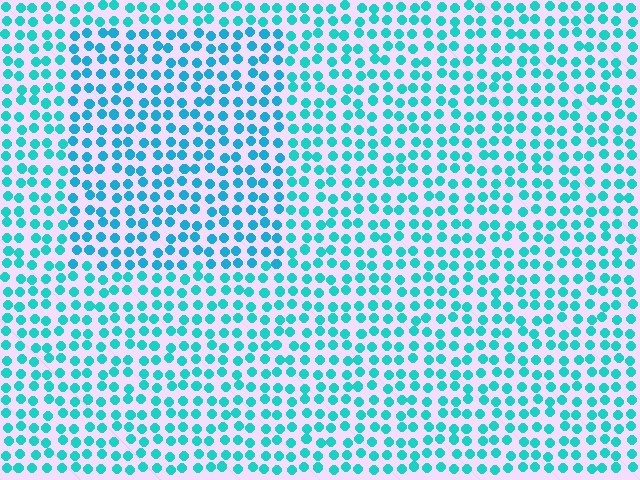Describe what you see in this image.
The image is filled with small cyan elements in a uniform arrangement. A rectangle-shaped region is visible where the elements are tinted to a slightly different hue, forming a subtle color boundary.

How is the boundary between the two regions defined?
The boundary is defined purely by a slight shift in hue (about 18 degrees). Spacing, size, and orientation are identical on both sides.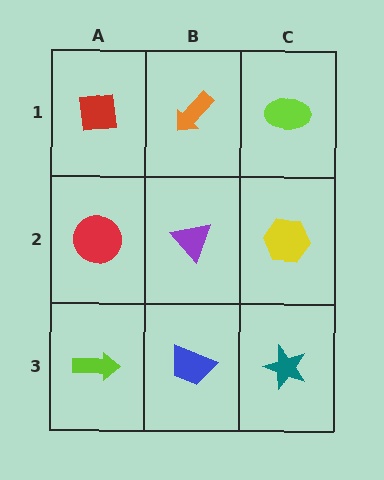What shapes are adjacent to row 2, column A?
A red square (row 1, column A), a lime arrow (row 3, column A), a purple triangle (row 2, column B).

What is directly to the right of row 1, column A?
An orange arrow.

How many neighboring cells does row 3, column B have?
3.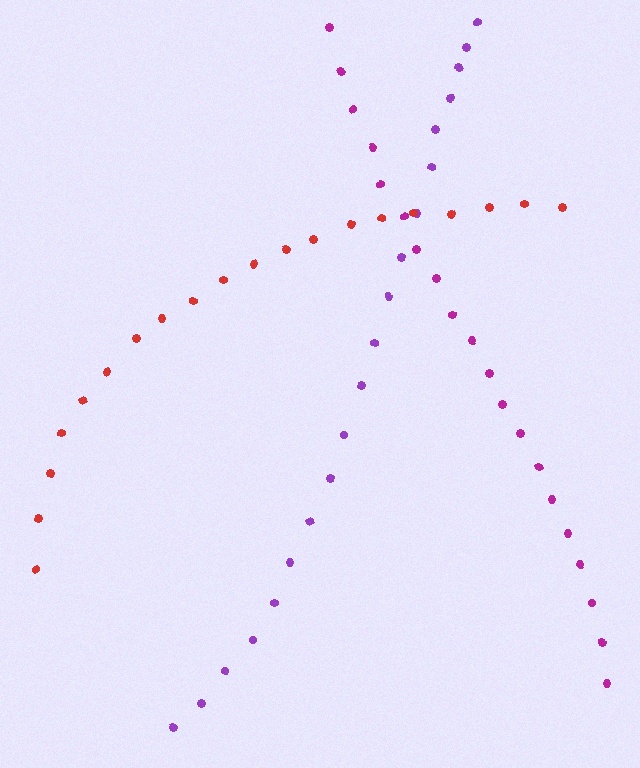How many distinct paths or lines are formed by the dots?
There are 3 distinct paths.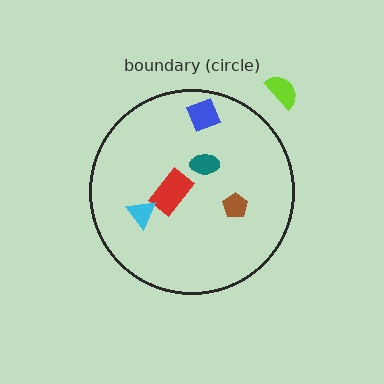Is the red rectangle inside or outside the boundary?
Inside.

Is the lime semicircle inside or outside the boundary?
Outside.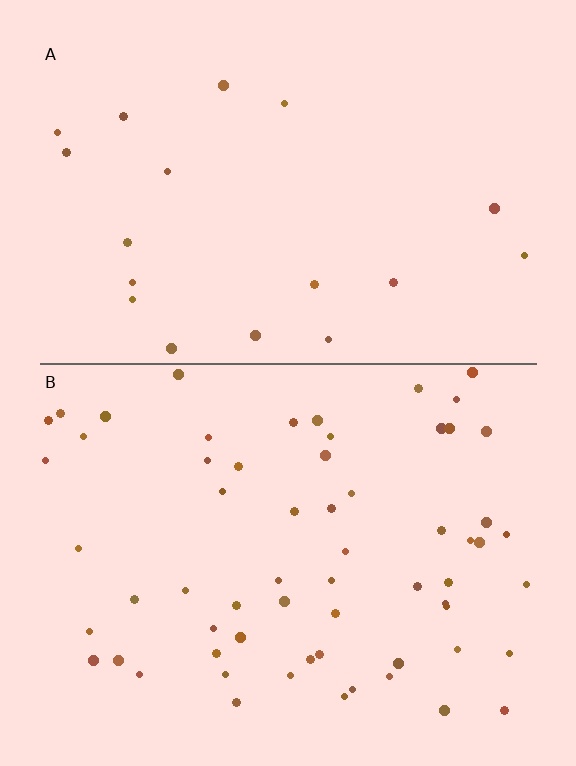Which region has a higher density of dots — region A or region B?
B (the bottom).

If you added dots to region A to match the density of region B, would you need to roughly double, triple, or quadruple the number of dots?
Approximately triple.